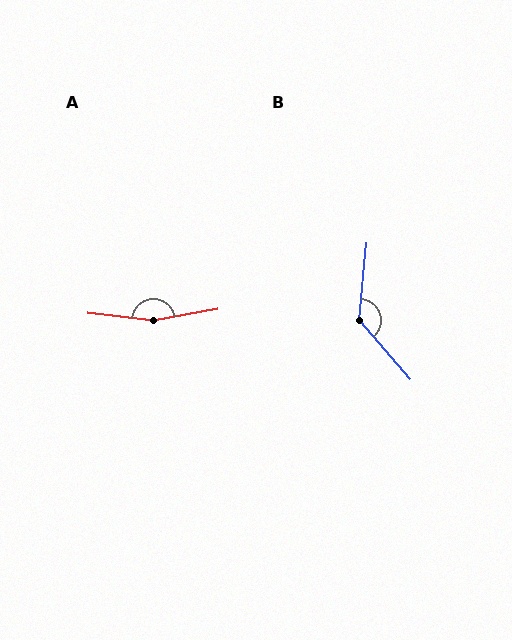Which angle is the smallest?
B, at approximately 133 degrees.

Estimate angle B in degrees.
Approximately 133 degrees.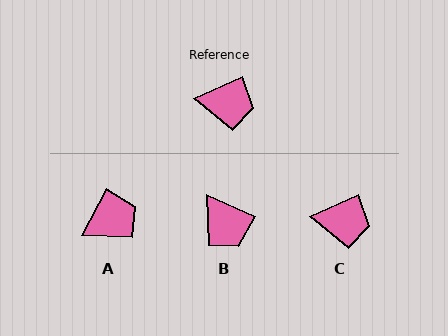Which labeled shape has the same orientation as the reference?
C.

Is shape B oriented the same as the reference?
No, it is off by about 49 degrees.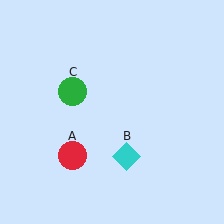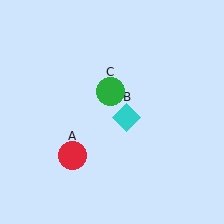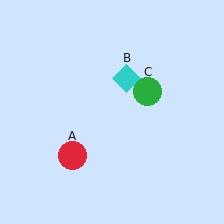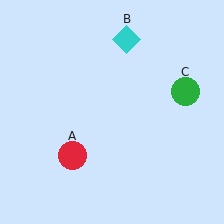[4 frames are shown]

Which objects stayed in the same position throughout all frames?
Red circle (object A) remained stationary.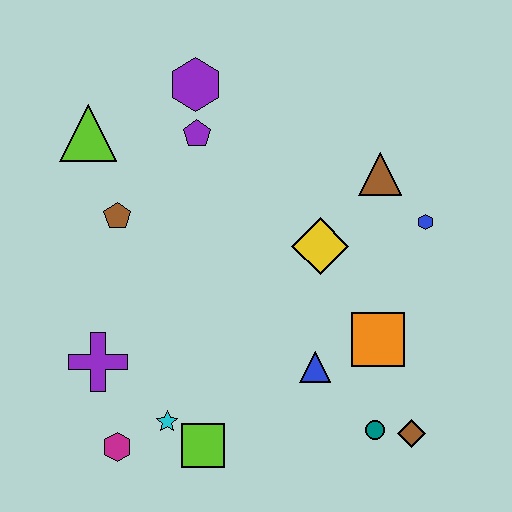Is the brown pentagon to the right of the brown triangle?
No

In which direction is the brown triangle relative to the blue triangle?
The brown triangle is above the blue triangle.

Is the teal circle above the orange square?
No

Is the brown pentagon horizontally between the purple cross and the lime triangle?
No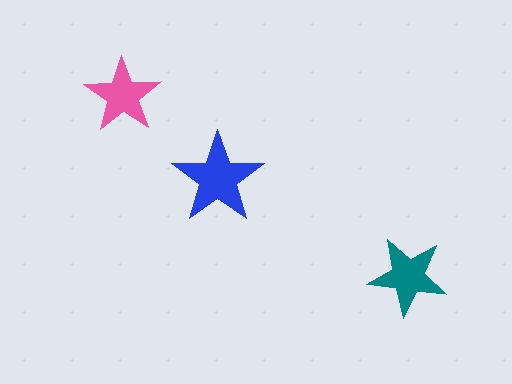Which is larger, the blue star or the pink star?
The blue one.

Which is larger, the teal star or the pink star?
The teal one.